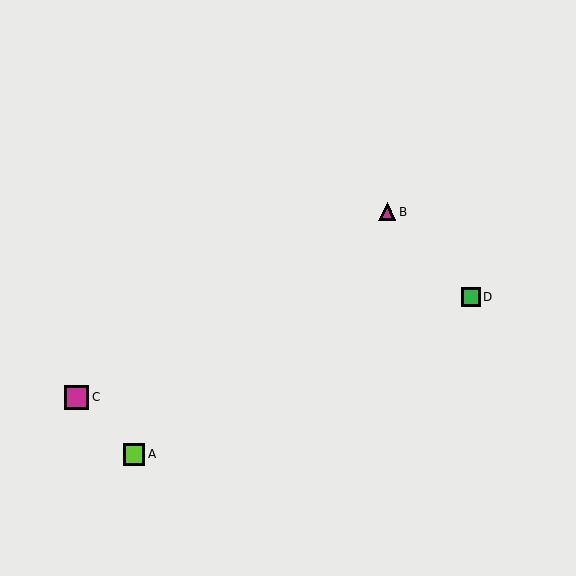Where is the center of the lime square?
The center of the lime square is at (134, 454).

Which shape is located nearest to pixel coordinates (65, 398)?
The magenta square (labeled C) at (77, 397) is nearest to that location.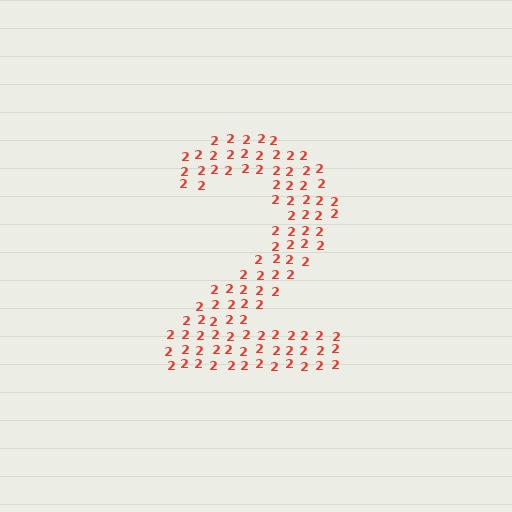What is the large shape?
The large shape is the digit 2.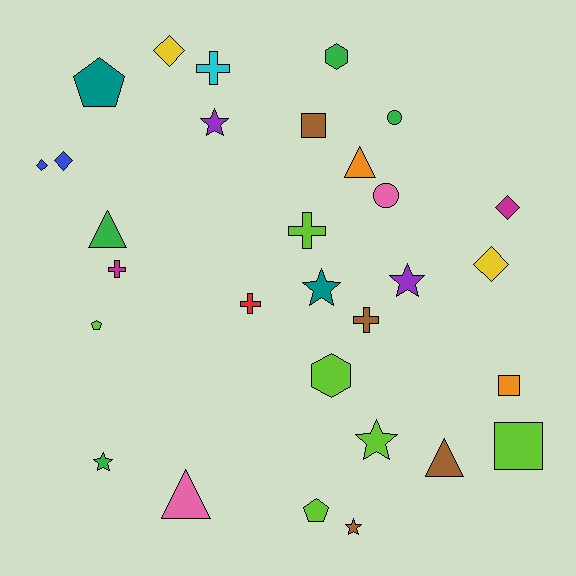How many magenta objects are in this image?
There are 2 magenta objects.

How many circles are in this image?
There are 2 circles.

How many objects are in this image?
There are 30 objects.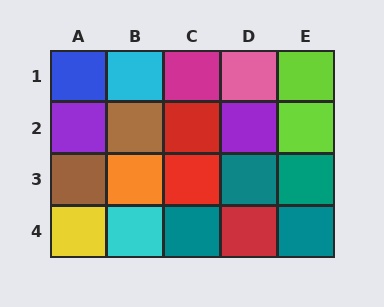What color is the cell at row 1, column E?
Lime.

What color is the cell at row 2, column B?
Brown.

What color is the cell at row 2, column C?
Red.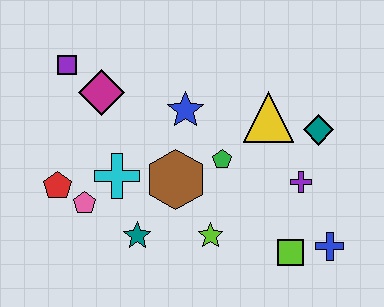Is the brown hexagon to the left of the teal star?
No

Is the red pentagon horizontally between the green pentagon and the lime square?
No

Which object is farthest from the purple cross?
The purple square is farthest from the purple cross.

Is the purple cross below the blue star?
Yes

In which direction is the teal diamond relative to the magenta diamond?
The teal diamond is to the right of the magenta diamond.